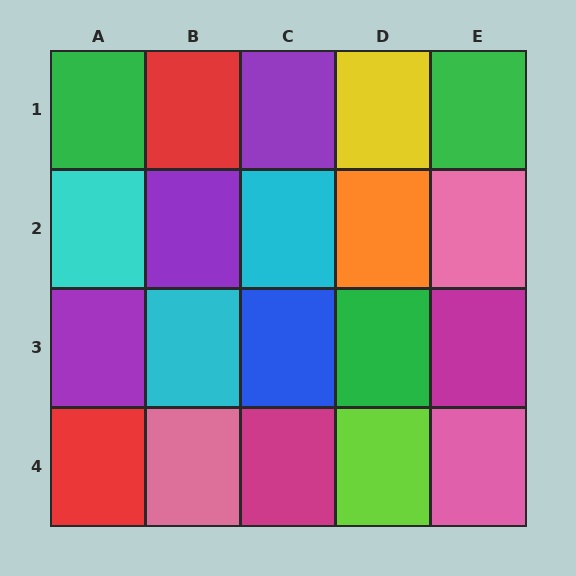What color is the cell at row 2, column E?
Pink.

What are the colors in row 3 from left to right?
Purple, cyan, blue, green, magenta.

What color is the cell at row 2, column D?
Orange.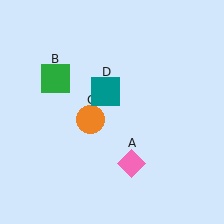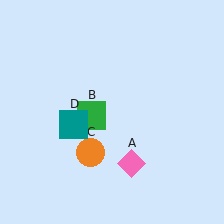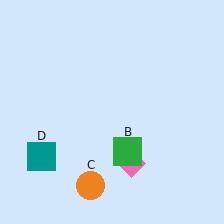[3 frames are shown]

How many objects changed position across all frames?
3 objects changed position: green square (object B), orange circle (object C), teal square (object D).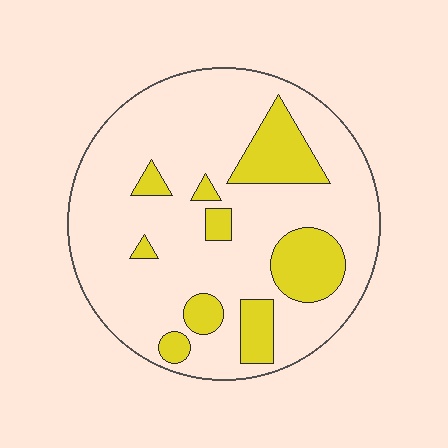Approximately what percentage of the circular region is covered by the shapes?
Approximately 20%.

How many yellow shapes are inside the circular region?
9.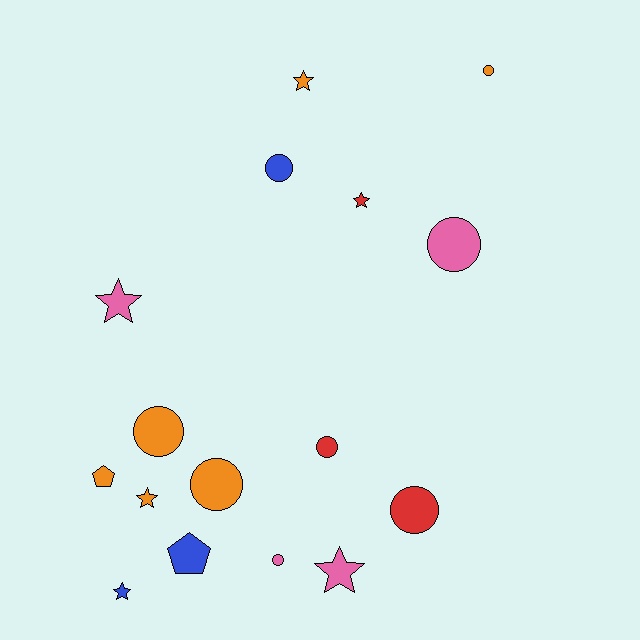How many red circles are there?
There are 2 red circles.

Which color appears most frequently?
Orange, with 6 objects.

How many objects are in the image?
There are 16 objects.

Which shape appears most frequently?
Circle, with 8 objects.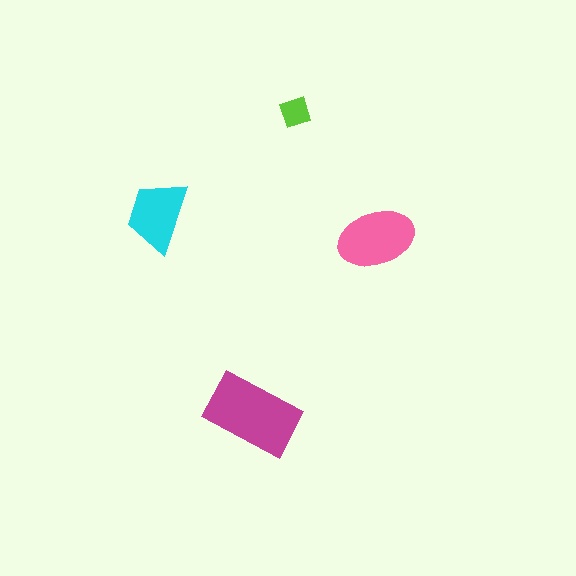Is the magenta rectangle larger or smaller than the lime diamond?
Larger.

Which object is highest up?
The lime diamond is topmost.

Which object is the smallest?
The lime diamond.